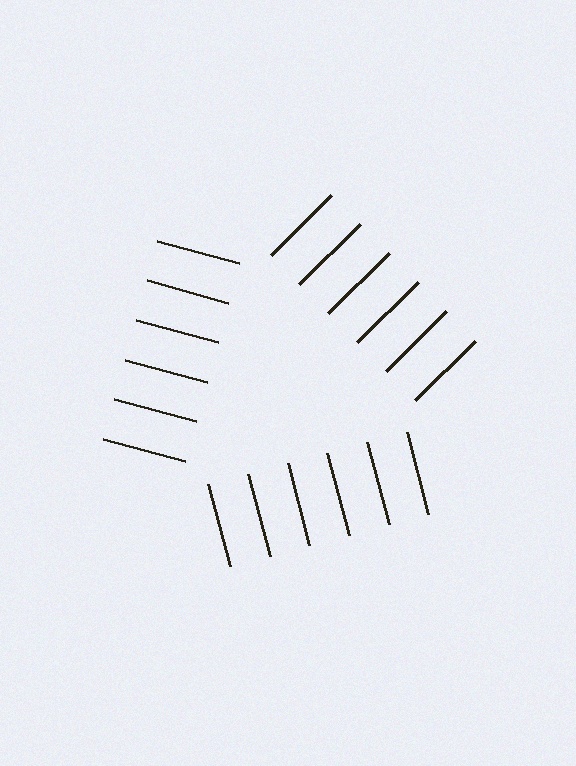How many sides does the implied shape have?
3 sides — the line-ends trace a triangle.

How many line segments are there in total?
18 — 6 along each of the 3 edges.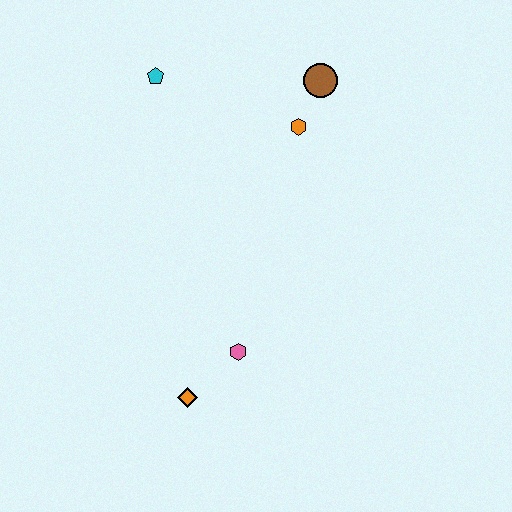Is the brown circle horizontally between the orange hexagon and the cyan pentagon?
No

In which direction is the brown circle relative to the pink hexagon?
The brown circle is above the pink hexagon.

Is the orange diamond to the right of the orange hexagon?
No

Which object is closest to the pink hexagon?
The orange diamond is closest to the pink hexagon.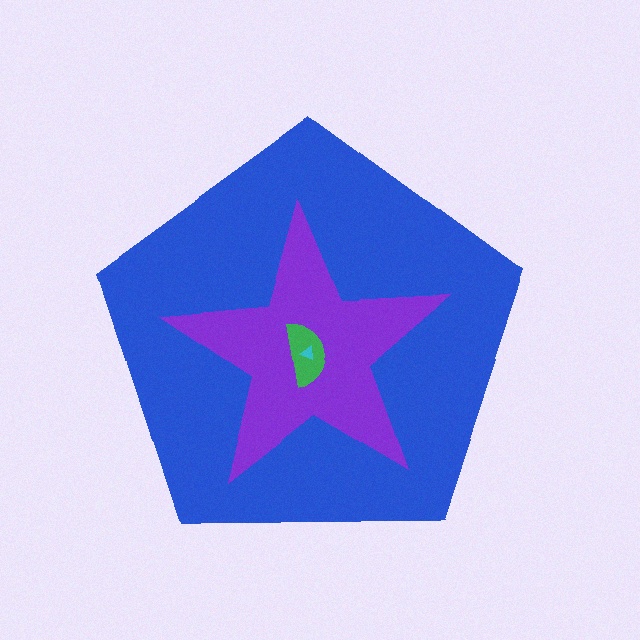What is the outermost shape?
The blue pentagon.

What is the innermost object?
The cyan triangle.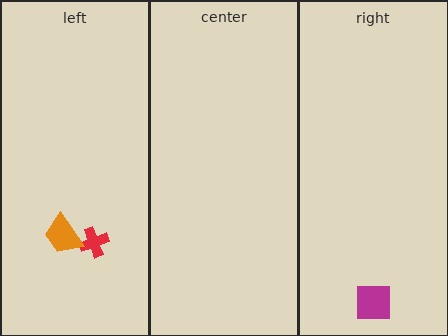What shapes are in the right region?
The magenta square.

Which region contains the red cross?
The left region.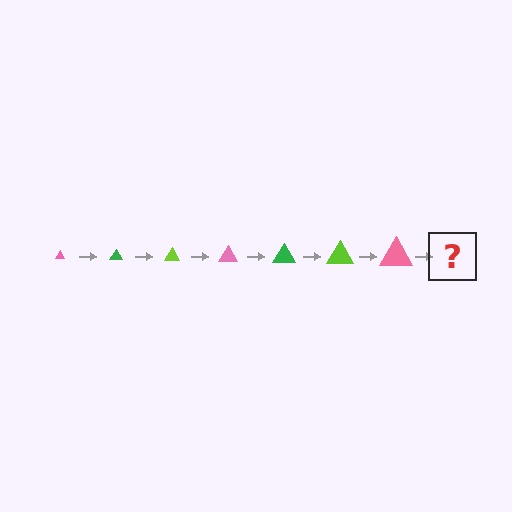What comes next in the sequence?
The next element should be a green triangle, larger than the previous one.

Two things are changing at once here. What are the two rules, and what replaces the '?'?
The two rules are that the triangle grows larger each step and the color cycles through pink, green, and lime. The '?' should be a green triangle, larger than the previous one.